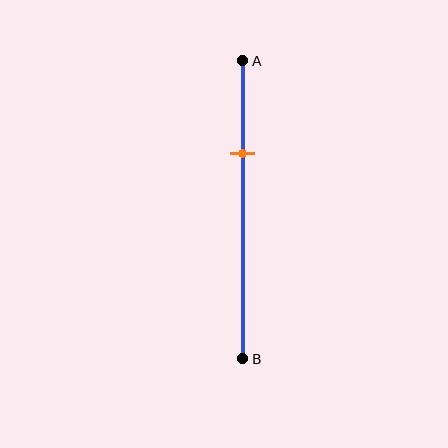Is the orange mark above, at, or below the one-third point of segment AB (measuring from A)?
The orange mark is approximately at the one-third point of segment AB.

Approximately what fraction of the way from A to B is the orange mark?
The orange mark is approximately 30% of the way from A to B.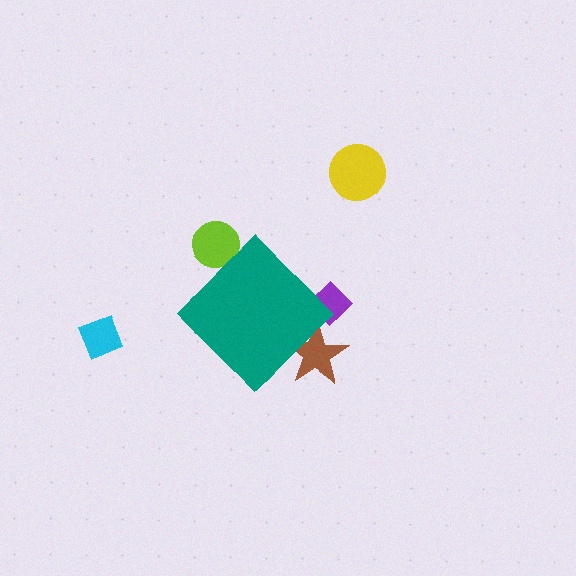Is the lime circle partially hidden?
Yes, the lime circle is partially hidden behind the teal diamond.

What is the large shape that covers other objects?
A teal diamond.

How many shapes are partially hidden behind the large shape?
3 shapes are partially hidden.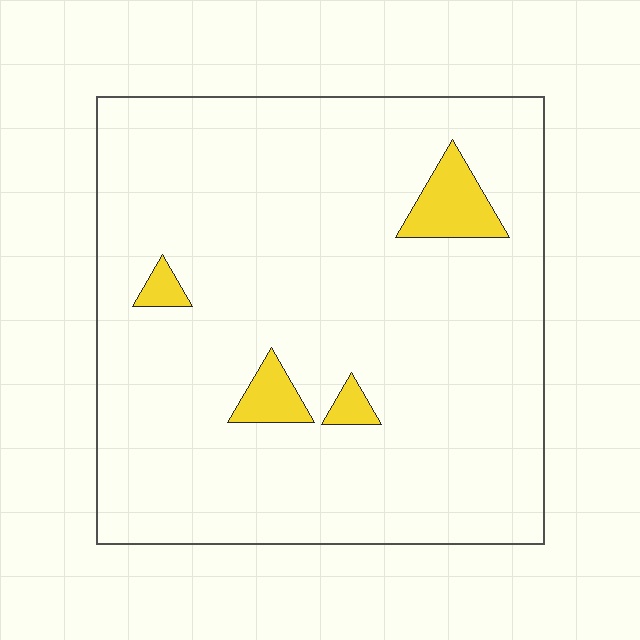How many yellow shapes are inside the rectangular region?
4.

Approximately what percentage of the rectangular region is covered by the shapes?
Approximately 5%.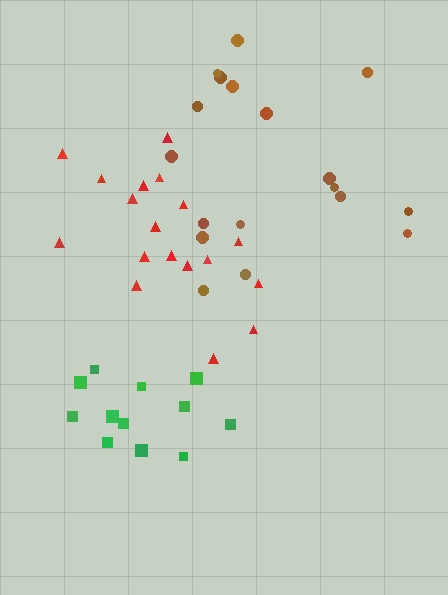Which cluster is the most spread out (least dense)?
Brown.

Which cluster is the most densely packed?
Green.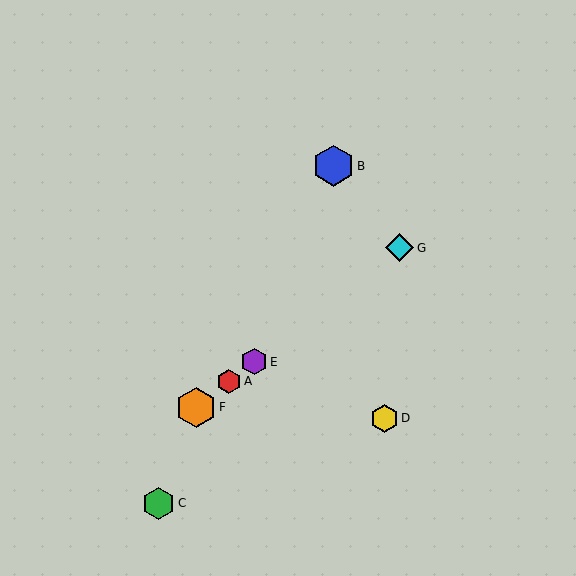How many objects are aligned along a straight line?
4 objects (A, E, F, G) are aligned along a straight line.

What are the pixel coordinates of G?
Object G is at (399, 248).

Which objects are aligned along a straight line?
Objects A, E, F, G are aligned along a straight line.